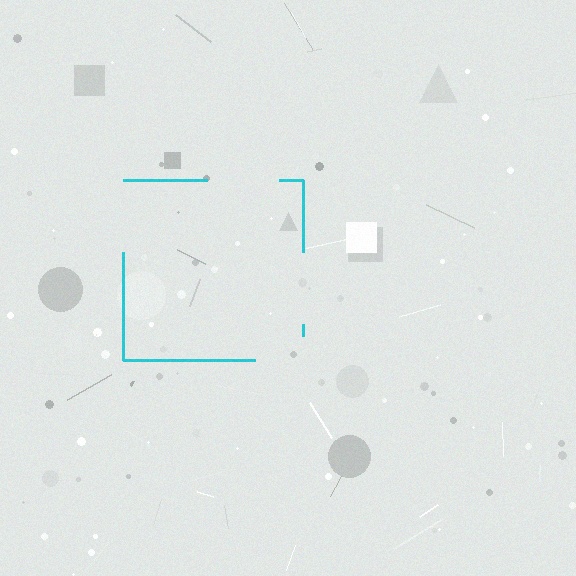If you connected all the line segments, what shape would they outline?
They would outline a square.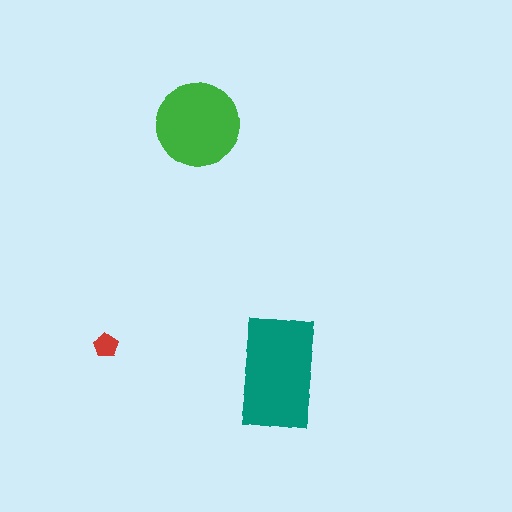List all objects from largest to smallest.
The teal rectangle, the green circle, the red pentagon.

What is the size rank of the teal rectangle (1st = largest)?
1st.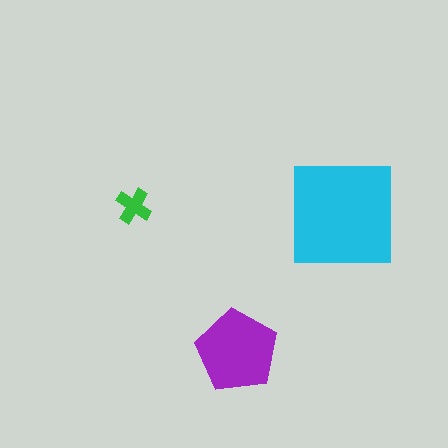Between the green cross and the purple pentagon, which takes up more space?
The purple pentagon.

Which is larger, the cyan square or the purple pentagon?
The cyan square.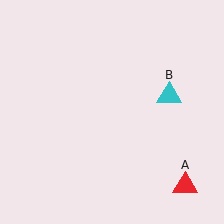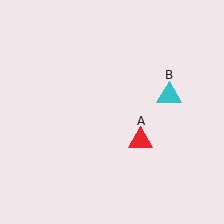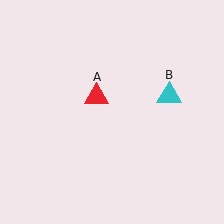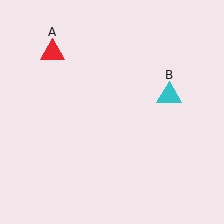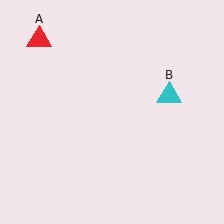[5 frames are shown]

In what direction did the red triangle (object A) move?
The red triangle (object A) moved up and to the left.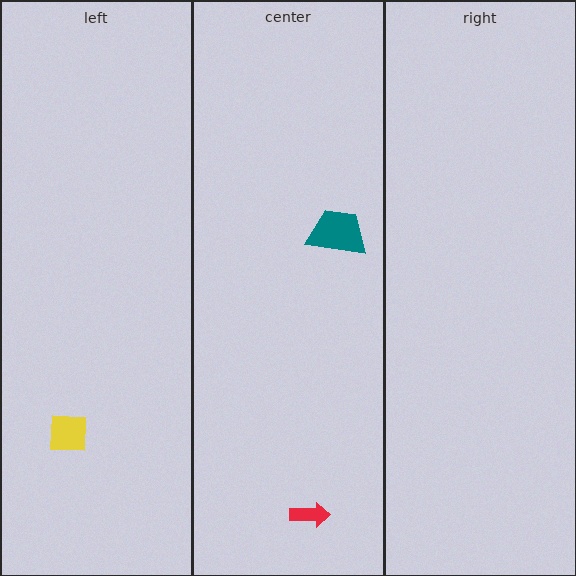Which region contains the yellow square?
The left region.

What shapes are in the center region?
The red arrow, the teal trapezoid.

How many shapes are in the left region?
1.